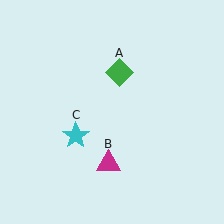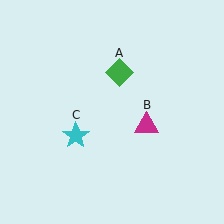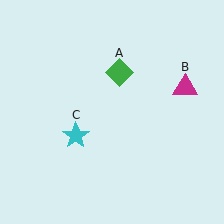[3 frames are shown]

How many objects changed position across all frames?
1 object changed position: magenta triangle (object B).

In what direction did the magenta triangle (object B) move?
The magenta triangle (object B) moved up and to the right.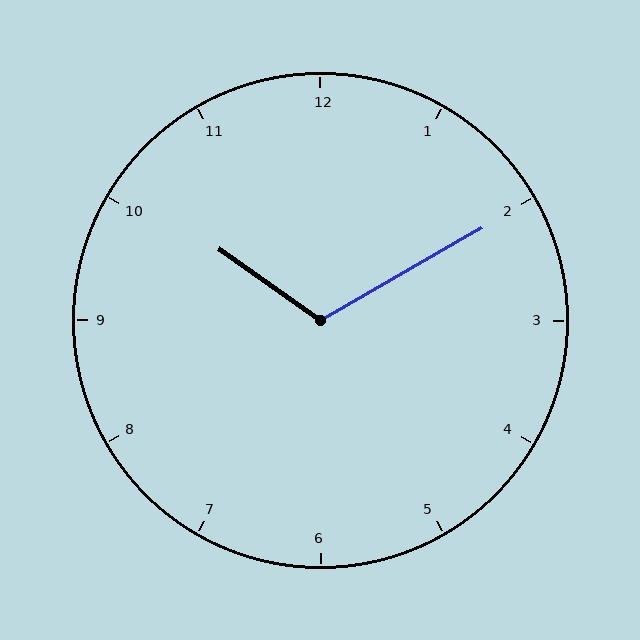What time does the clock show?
10:10.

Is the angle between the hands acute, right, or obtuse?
It is obtuse.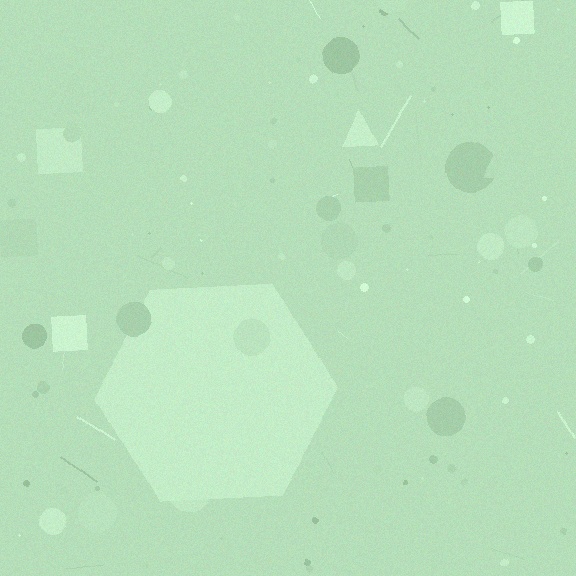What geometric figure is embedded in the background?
A hexagon is embedded in the background.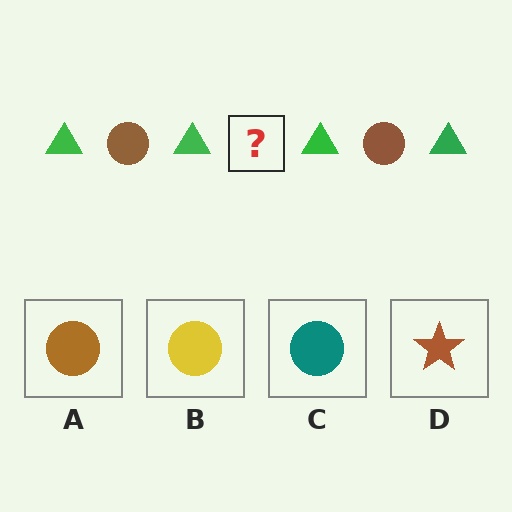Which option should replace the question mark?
Option A.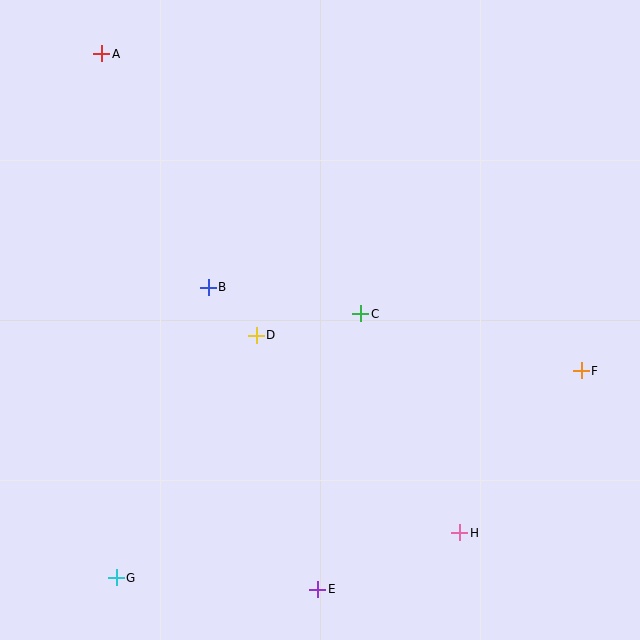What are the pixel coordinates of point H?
Point H is at (460, 533).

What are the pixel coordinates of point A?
Point A is at (102, 54).